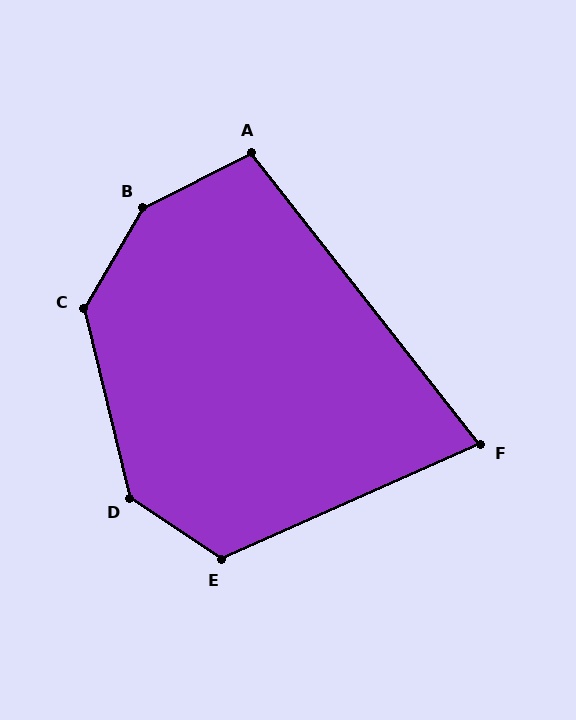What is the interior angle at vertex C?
Approximately 136 degrees (obtuse).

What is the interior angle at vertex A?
Approximately 101 degrees (obtuse).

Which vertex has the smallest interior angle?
F, at approximately 76 degrees.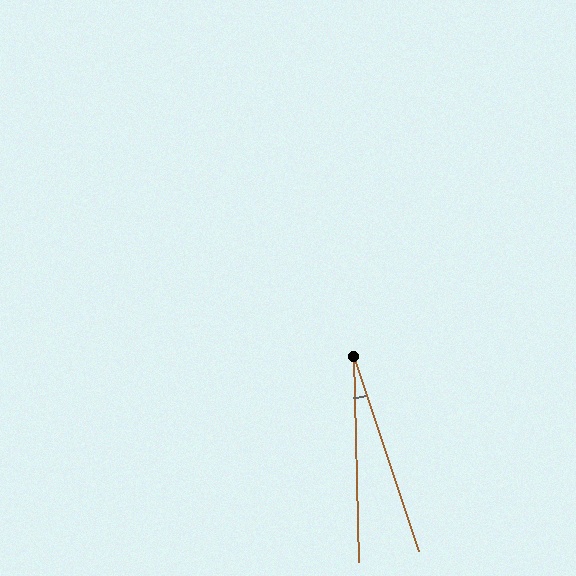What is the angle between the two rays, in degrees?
Approximately 17 degrees.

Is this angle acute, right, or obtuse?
It is acute.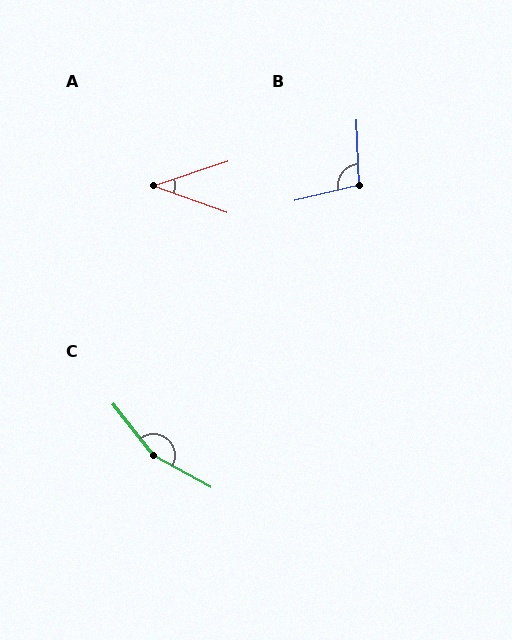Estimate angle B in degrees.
Approximately 101 degrees.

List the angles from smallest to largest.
A (37°), B (101°), C (157°).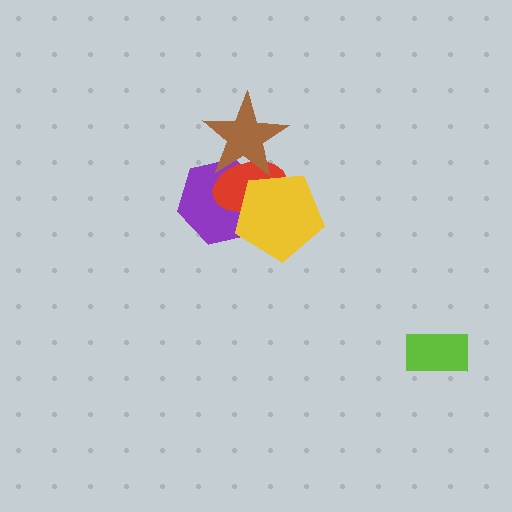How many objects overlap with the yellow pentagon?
2 objects overlap with the yellow pentagon.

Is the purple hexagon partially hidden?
Yes, it is partially covered by another shape.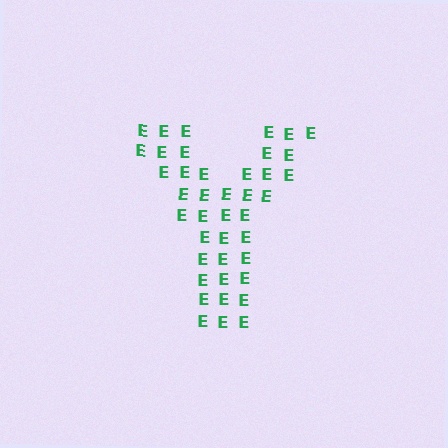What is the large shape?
The large shape is the letter Y.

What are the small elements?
The small elements are letter E's.